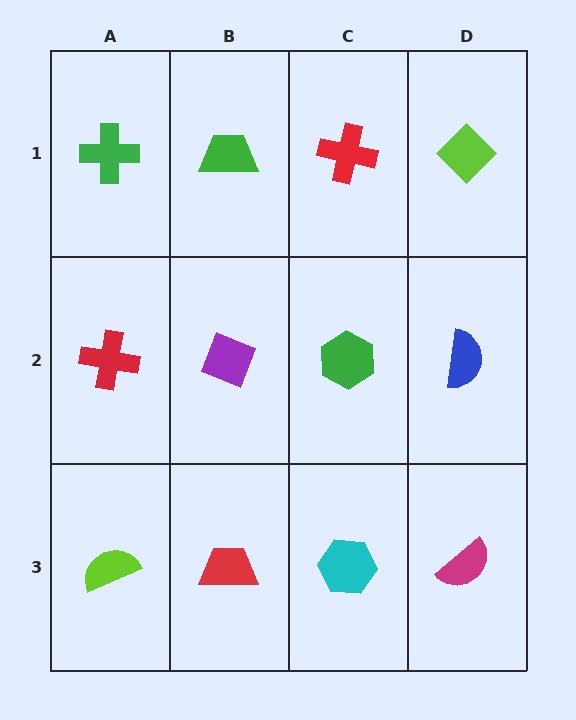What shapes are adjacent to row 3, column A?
A red cross (row 2, column A), a red trapezoid (row 3, column B).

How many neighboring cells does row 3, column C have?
3.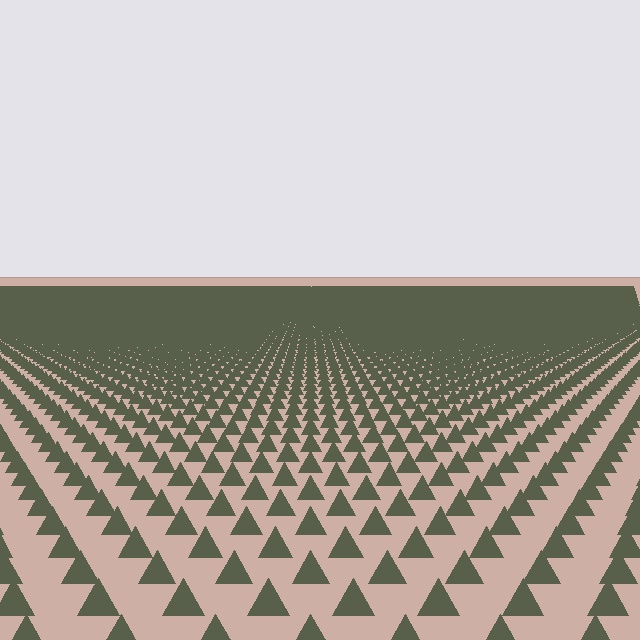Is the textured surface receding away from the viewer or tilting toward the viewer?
The surface is receding away from the viewer. Texture elements get smaller and denser toward the top.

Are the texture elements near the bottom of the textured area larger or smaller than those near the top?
Larger. Near the bottom, elements are closer to the viewer and appear at a bigger on-screen size.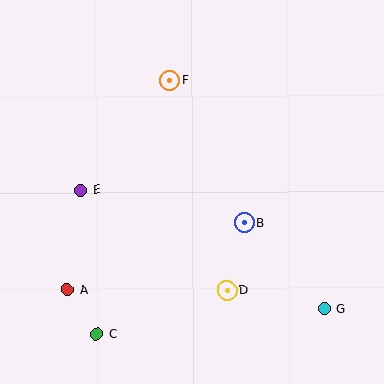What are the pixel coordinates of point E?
Point E is at (81, 190).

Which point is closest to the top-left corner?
Point F is closest to the top-left corner.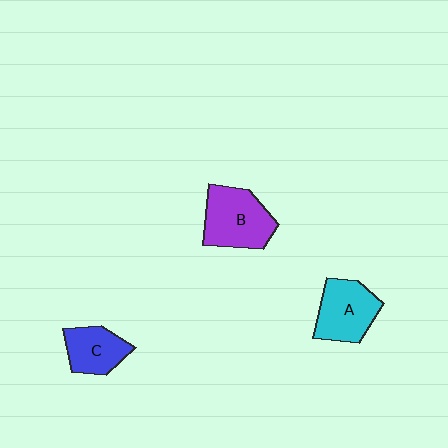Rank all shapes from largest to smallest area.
From largest to smallest: B (purple), A (cyan), C (blue).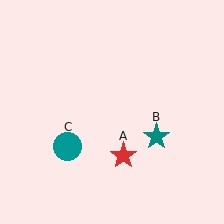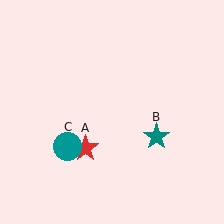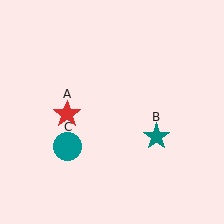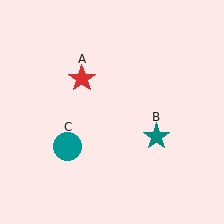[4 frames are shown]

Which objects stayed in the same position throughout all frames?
Teal star (object B) and teal circle (object C) remained stationary.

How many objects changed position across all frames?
1 object changed position: red star (object A).